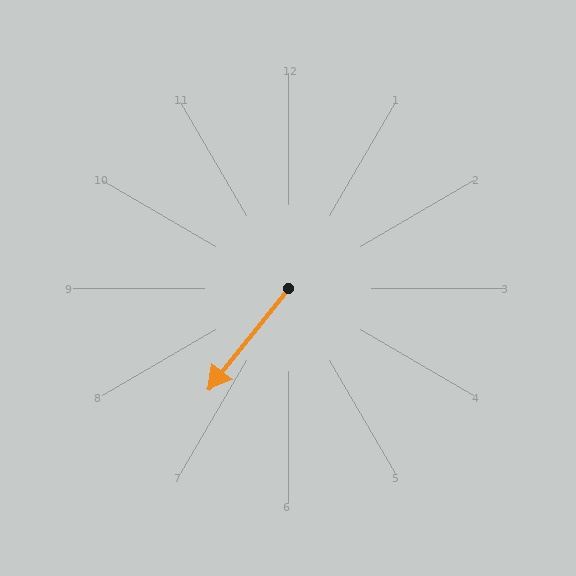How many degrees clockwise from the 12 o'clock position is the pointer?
Approximately 218 degrees.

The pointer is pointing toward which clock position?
Roughly 7 o'clock.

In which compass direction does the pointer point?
Southwest.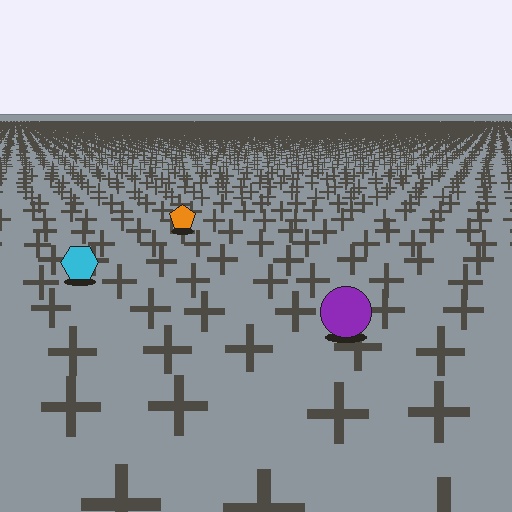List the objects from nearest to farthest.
From nearest to farthest: the purple circle, the cyan hexagon, the orange pentagon.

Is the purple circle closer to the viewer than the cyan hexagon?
Yes. The purple circle is closer — you can tell from the texture gradient: the ground texture is coarser near it.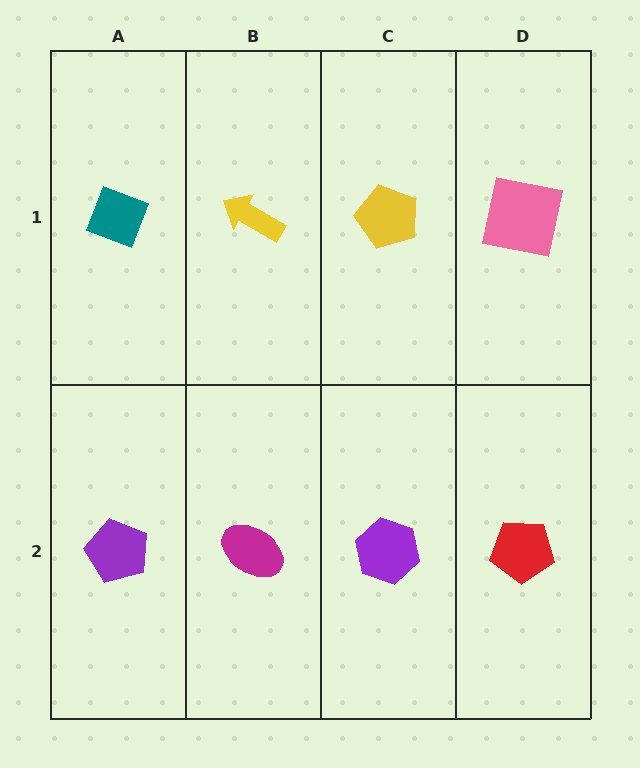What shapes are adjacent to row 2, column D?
A pink square (row 1, column D), a purple hexagon (row 2, column C).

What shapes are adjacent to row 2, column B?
A yellow arrow (row 1, column B), a purple pentagon (row 2, column A), a purple hexagon (row 2, column C).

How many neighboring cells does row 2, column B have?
3.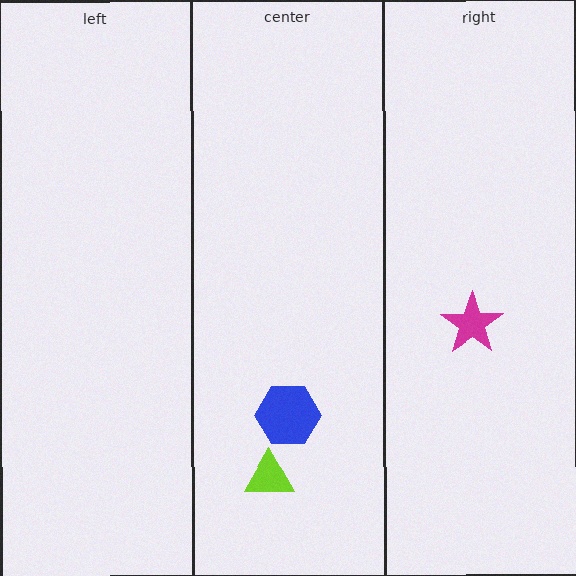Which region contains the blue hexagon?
The center region.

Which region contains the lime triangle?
The center region.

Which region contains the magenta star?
The right region.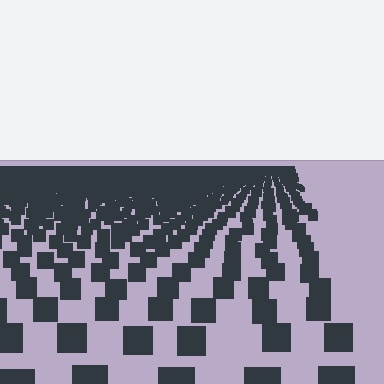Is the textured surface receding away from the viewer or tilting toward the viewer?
The surface is receding away from the viewer. Texture elements get smaller and denser toward the top.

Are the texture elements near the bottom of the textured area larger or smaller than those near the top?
Larger. Near the bottom, elements are closer to the viewer and appear at a bigger on-screen size.